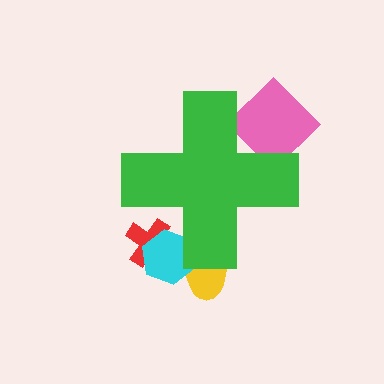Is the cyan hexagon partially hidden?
Yes, the cyan hexagon is partially hidden behind the green cross.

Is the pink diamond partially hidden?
Yes, the pink diamond is partially hidden behind the green cross.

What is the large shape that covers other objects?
A green cross.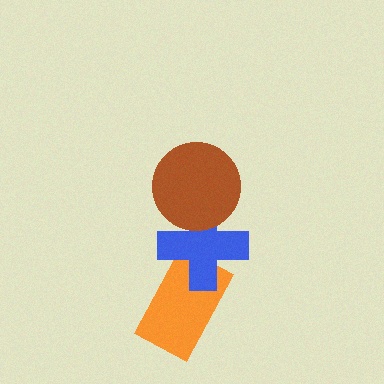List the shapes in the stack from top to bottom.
From top to bottom: the brown circle, the blue cross, the orange rectangle.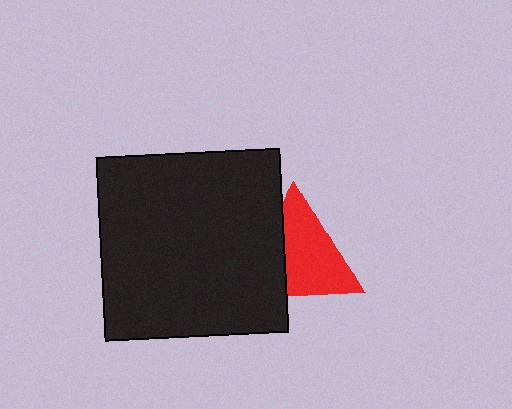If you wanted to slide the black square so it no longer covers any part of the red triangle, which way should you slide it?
Slide it left — that is the most direct way to separate the two shapes.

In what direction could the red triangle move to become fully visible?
The red triangle could move right. That would shift it out from behind the black square entirely.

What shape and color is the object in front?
The object in front is a black square.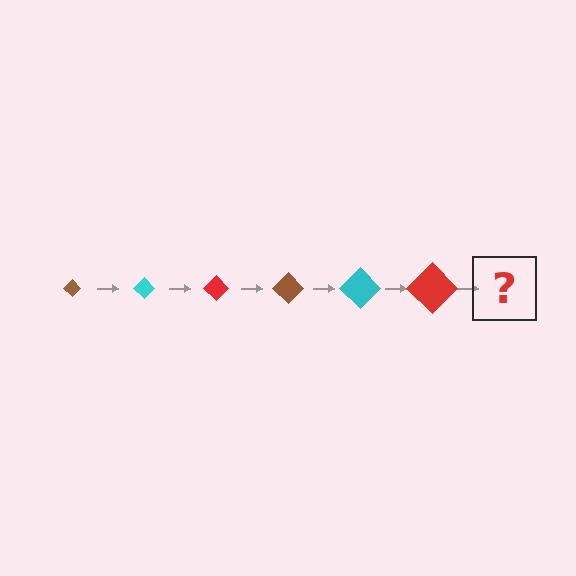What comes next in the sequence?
The next element should be a brown diamond, larger than the previous one.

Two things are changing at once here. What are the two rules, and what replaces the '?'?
The two rules are that the diamond grows larger each step and the color cycles through brown, cyan, and red. The '?' should be a brown diamond, larger than the previous one.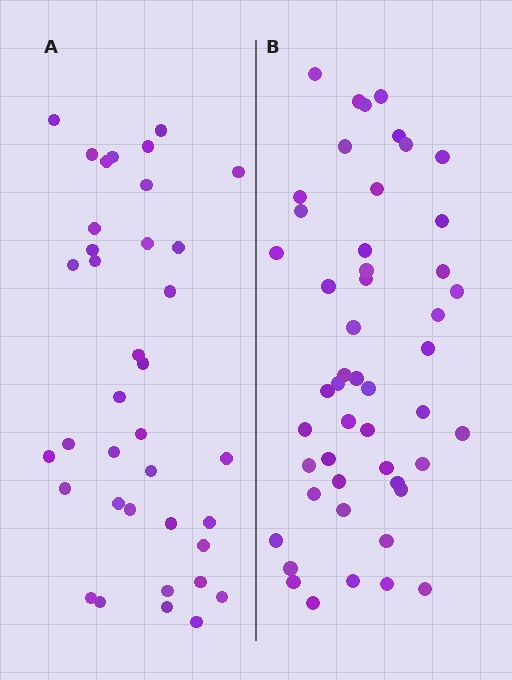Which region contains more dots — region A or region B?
Region B (the right region) has more dots.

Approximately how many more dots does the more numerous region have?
Region B has roughly 12 or so more dots than region A.